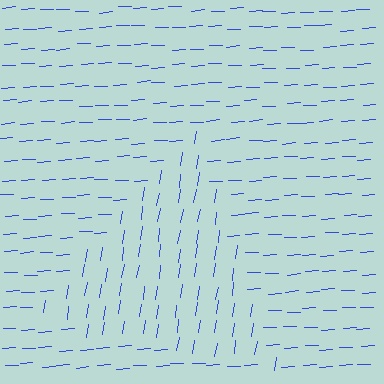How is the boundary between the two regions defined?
The boundary is defined purely by a change in line orientation (approximately 78 degrees difference). All lines are the same color and thickness.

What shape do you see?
I see a triangle.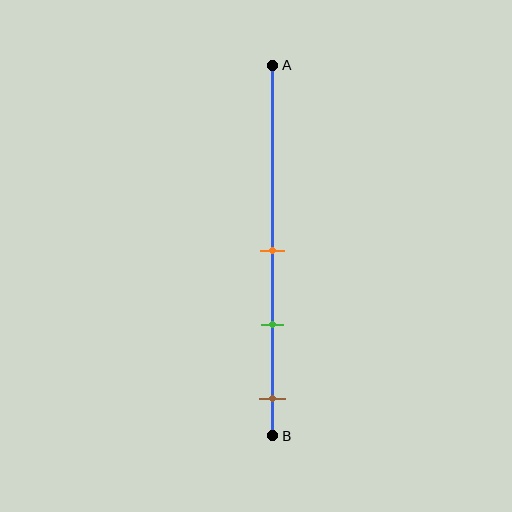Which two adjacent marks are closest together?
The orange and green marks are the closest adjacent pair.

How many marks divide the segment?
There are 3 marks dividing the segment.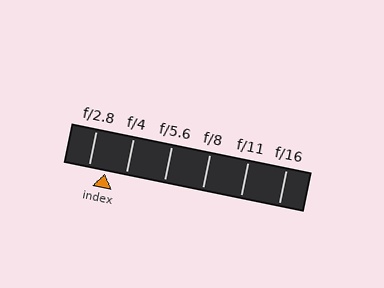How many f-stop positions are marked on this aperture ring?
There are 6 f-stop positions marked.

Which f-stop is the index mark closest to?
The index mark is closest to f/2.8.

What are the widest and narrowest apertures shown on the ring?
The widest aperture shown is f/2.8 and the narrowest is f/16.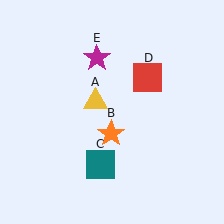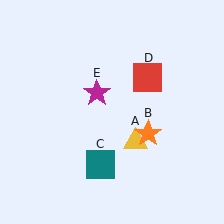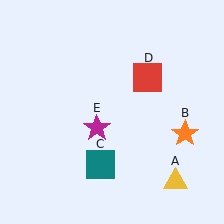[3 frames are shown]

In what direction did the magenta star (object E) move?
The magenta star (object E) moved down.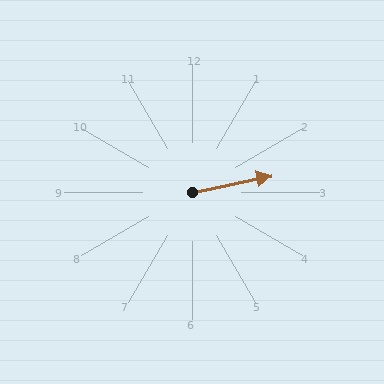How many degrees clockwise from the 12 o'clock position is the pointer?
Approximately 79 degrees.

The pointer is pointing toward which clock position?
Roughly 3 o'clock.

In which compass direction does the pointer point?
East.